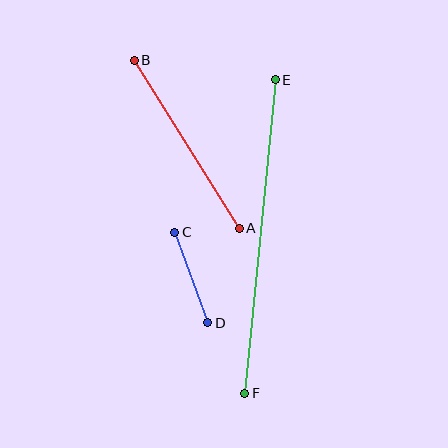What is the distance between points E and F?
The distance is approximately 316 pixels.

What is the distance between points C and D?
The distance is approximately 96 pixels.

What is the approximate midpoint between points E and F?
The midpoint is at approximately (260, 237) pixels.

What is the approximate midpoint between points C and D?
The midpoint is at approximately (191, 277) pixels.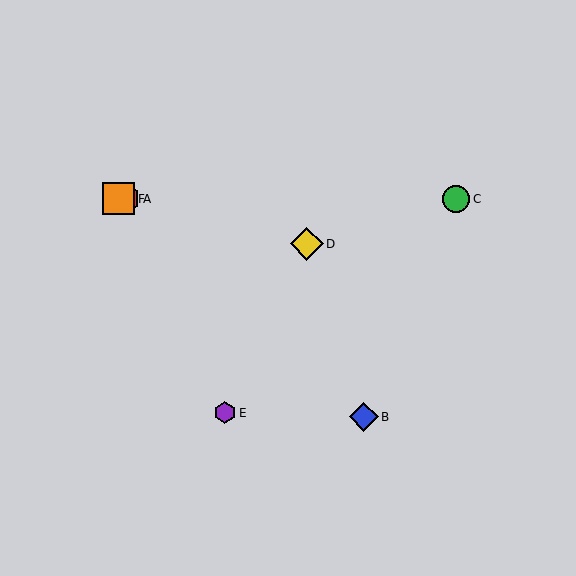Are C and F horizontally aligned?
Yes, both are at y≈199.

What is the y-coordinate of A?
Object A is at y≈199.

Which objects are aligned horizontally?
Objects A, C, F are aligned horizontally.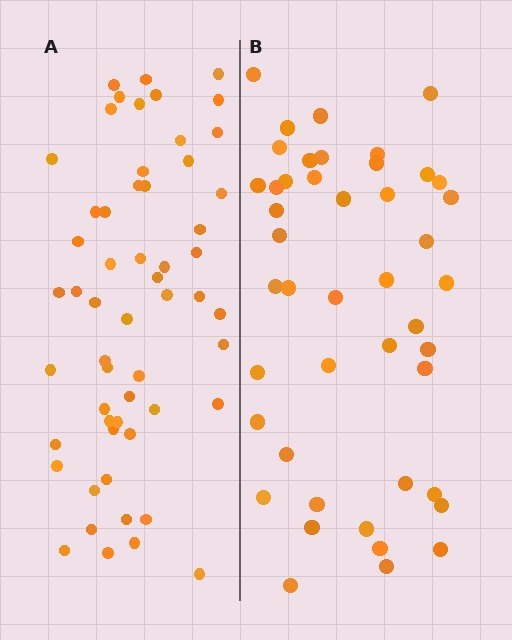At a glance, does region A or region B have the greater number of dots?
Region A (the left region) has more dots.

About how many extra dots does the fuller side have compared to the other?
Region A has roughly 12 or so more dots than region B.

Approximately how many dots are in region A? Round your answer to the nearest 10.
About 60 dots. (The exact count is 56, which rounds to 60.)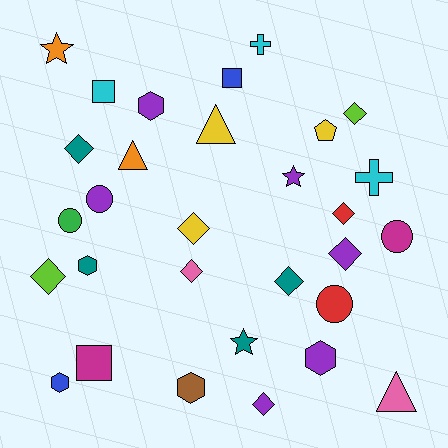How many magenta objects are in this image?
There are 2 magenta objects.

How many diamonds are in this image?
There are 9 diamonds.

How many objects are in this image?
There are 30 objects.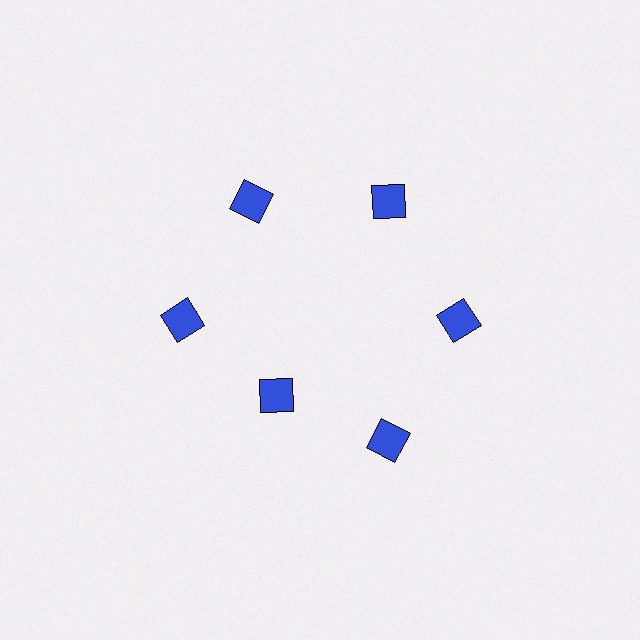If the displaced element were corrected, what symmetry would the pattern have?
It would have 6-fold rotational symmetry — the pattern would map onto itself every 60 degrees.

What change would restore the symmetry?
The symmetry would be restored by moving it outward, back onto the ring so that all 6 diamonds sit at equal angles and equal distance from the center.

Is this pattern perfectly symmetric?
No. The 6 blue diamonds are arranged in a ring, but one element near the 7 o'clock position is pulled inward toward the center, breaking the 6-fold rotational symmetry.